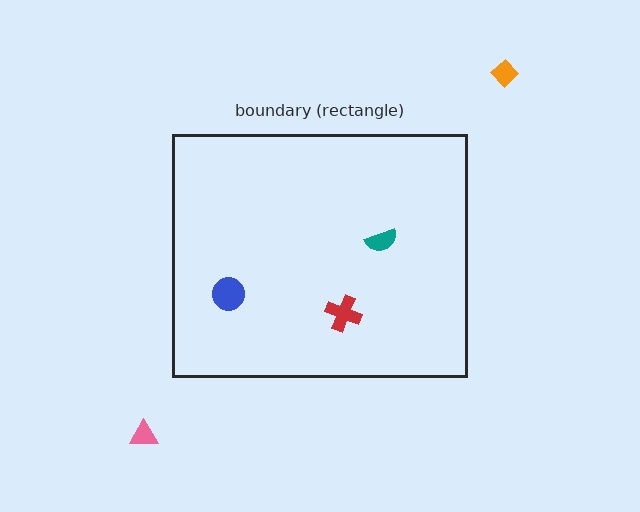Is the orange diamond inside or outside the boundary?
Outside.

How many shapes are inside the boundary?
3 inside, 2 outside.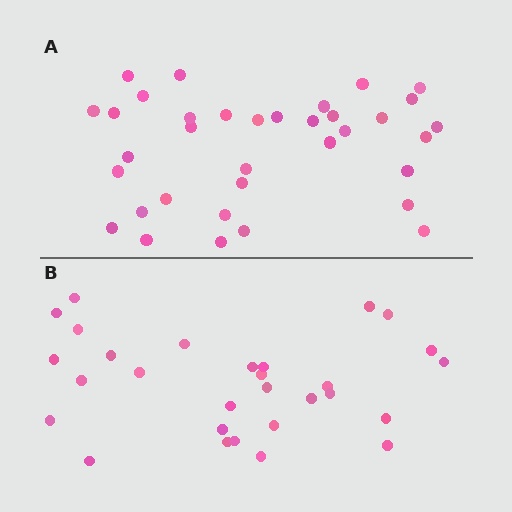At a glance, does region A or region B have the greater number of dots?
Region A (the top region) has more dots.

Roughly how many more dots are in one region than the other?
Region A has about 6 more dots than region B.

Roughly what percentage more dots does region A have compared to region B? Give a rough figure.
About 20% more.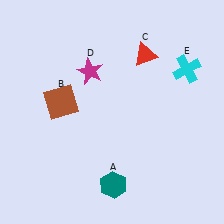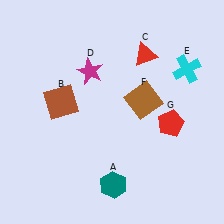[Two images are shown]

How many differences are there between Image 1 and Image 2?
There are 2 differences between the two images.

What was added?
A brown square (F), a red pentagon (G) were added in Image 2.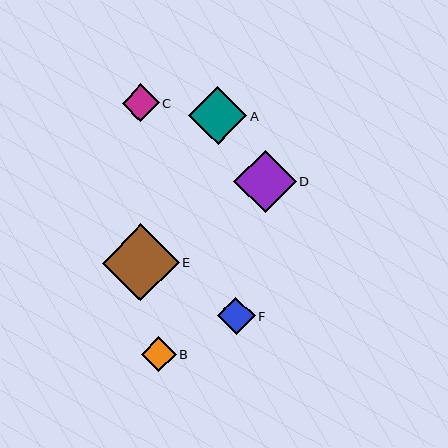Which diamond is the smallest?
Diamond B is the smallest with a size of approximately 35 pixels.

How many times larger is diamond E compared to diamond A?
Diamond E is approximately 1.3 times the size of diamond A.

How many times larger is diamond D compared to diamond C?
Diamond D is approximately 1.7 times the size of diamond C.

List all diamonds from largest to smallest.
From largest to smallest: E, D, A, F, C, B.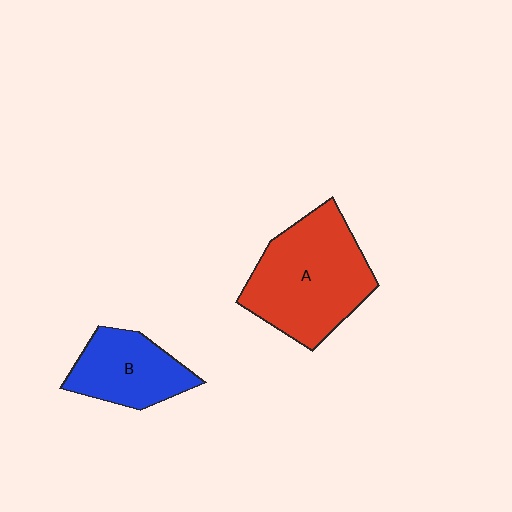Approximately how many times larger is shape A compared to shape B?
Approximately 1.7 times.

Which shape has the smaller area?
Shape B (blue).